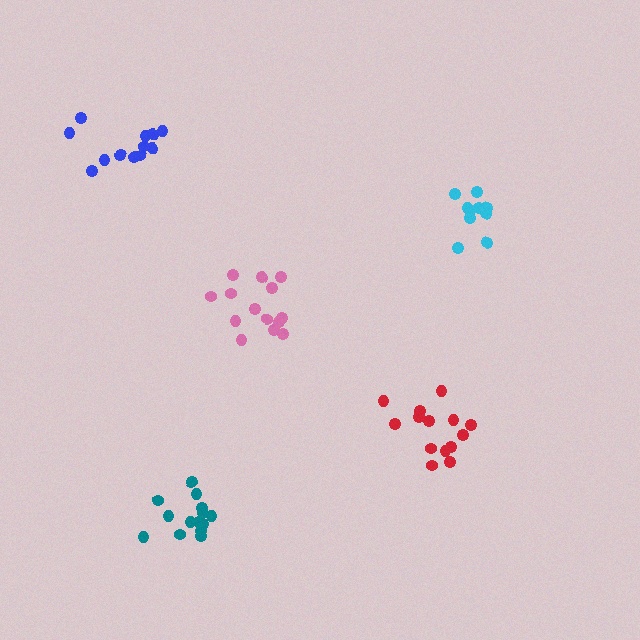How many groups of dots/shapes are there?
There are 5 groups.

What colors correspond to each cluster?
The clusters are colored: red, pink, cyan, teal, blue.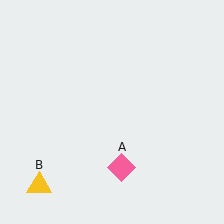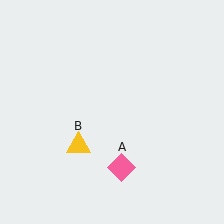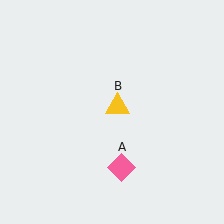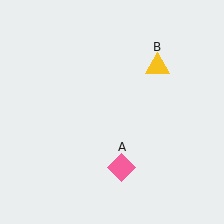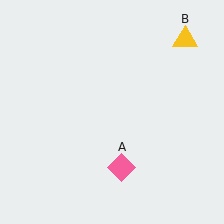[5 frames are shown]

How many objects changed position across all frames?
1 object changed position: yellow triangle (object B).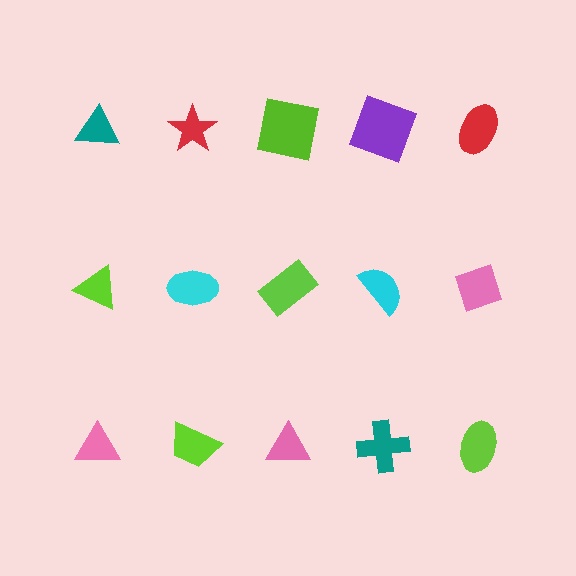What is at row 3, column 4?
A teal cross.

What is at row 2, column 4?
A cyan semicircle.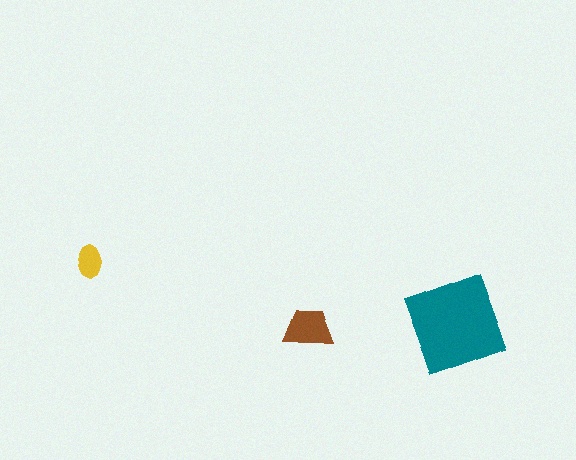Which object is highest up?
The yellow ellipse is topmost.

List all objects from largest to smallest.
The teal square, the brown trapezoid, the yellow ellipse.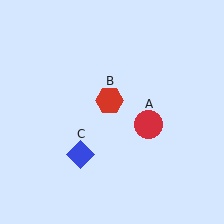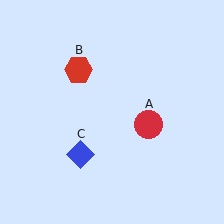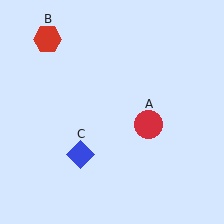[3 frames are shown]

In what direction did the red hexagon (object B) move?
The red hexagon (object B) moved up and to the left.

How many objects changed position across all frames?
1 object changed position: red hexagon (object B).